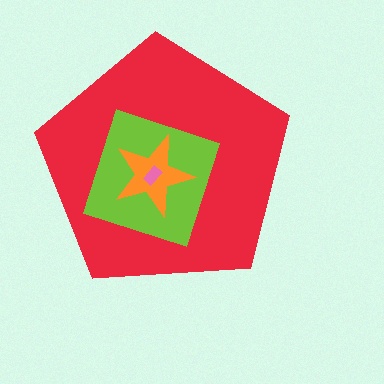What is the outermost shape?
The red pentagon.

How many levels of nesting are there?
4.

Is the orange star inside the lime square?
Yes.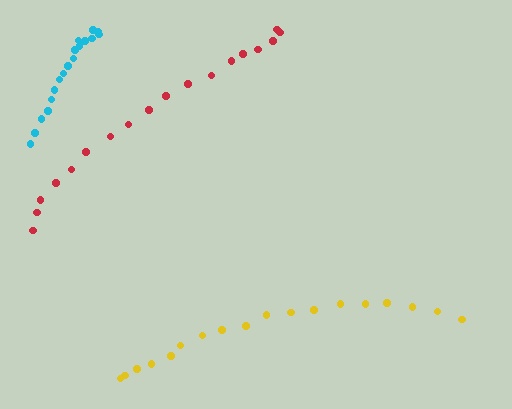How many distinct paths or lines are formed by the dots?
There are 3 distinct paths.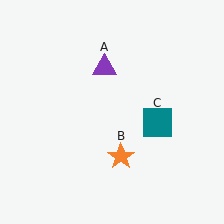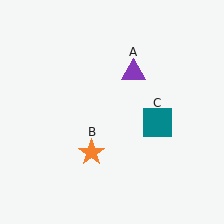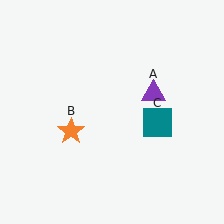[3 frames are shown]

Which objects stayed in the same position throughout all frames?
Teal square (object C) remained stationary.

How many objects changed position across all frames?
2 objects changed position: purple triangle (object A), orange star (object B).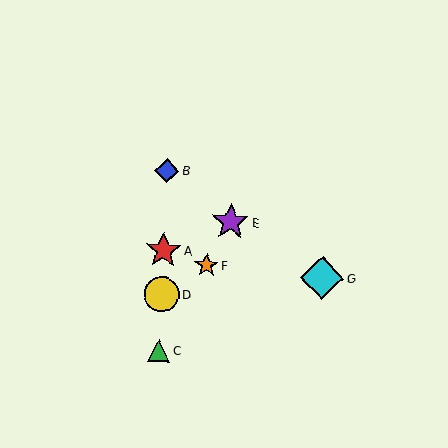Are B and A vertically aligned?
Yes, both are at x≈167.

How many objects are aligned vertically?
4 objects (A, B, C, D) are aligned vertically.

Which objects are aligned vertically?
Objects A, B, C, D are aligned vertically.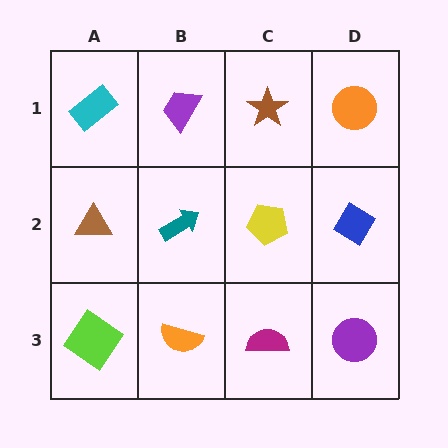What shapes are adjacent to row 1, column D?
A blue diamond (row 2, column D), a brown star (row 1, column C).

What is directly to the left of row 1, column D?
A brown star.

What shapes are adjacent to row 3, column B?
A teal arrow (row 2, column B), a lime diamond (row 3, column A), a magenta semicircle (row 3, column C).